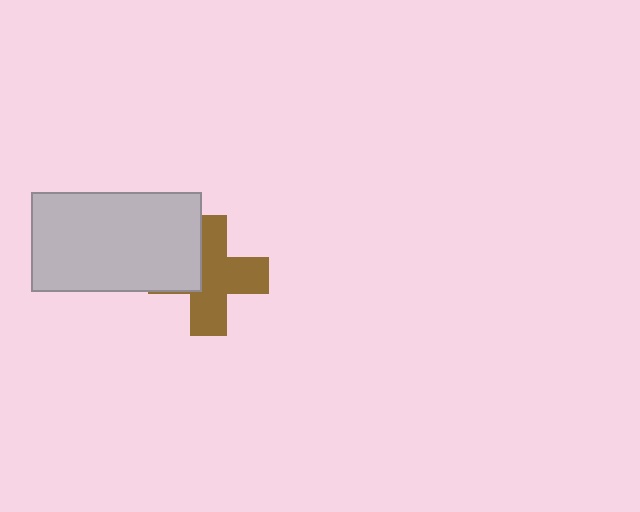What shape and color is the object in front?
The object in front is a light gray rectangle.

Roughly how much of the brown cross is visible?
Most of it is visible (roughly 69%).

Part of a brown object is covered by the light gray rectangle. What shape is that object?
It is a cross.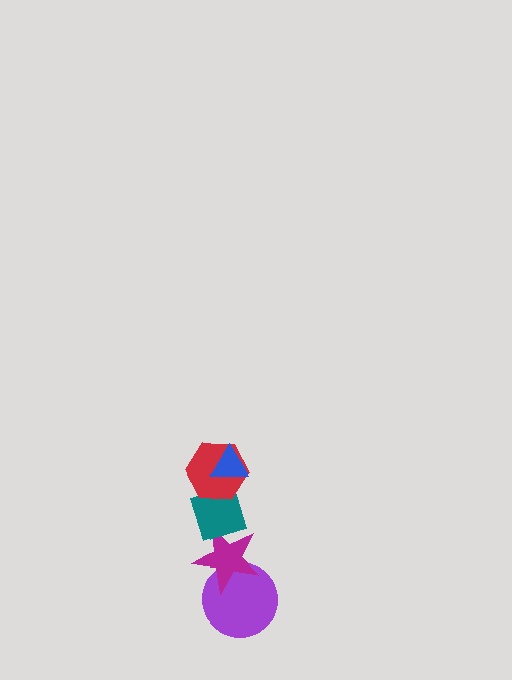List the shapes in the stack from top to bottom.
From top to bottom: the blue triangle, the red hexagon, the teal diamond, the magenta star, the purple circle.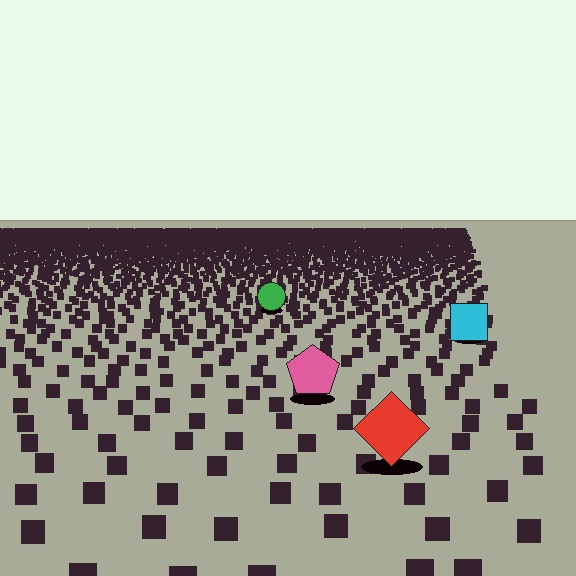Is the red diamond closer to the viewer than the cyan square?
Yes. The red diamond is closer — you can tell from the texture gradient: the ground texture is coarser near it.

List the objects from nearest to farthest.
From nearest to farthest: the red diamond, the pink pentagon, the cyan square, the green circle.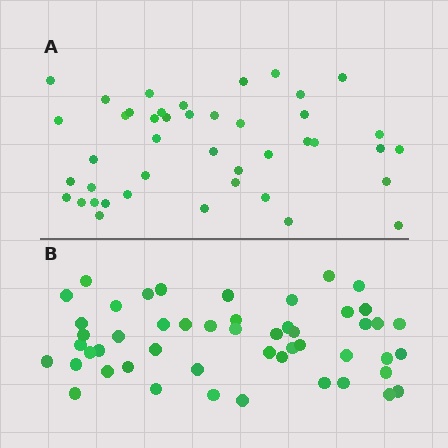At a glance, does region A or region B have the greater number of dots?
Region B (the bottom region) has more dots.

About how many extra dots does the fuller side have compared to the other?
Region B has roughly 8 or so more dots than region A.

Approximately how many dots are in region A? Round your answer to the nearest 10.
About 40 dots. (The exact count is 43, which rounds to 40.)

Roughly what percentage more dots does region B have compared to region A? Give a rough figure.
About 15% more.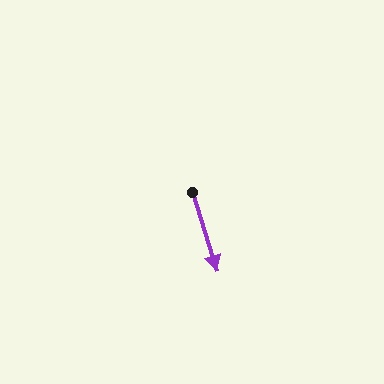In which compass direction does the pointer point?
South.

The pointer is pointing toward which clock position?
Roughly 5 o'clock.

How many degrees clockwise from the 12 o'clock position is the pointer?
Approximately 163 degrees.